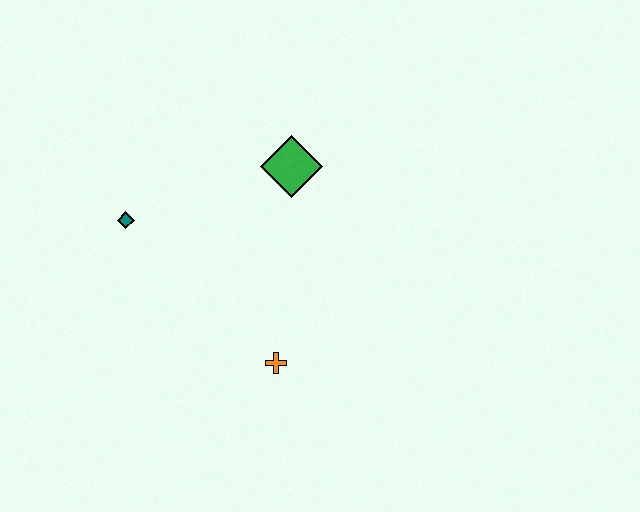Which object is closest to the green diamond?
The teal diamond is closest to the green diamond.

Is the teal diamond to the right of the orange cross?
No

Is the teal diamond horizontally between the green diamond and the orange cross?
No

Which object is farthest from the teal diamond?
The orange cross is farthest from the teal diamond.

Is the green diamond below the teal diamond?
No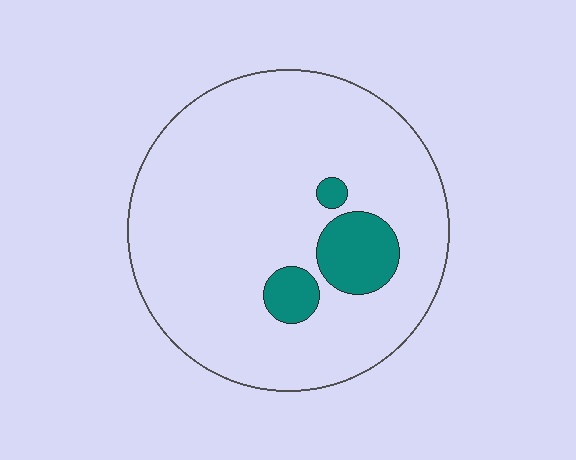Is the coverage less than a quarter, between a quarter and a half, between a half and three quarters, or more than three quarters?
Less than a quarter.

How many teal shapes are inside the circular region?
3.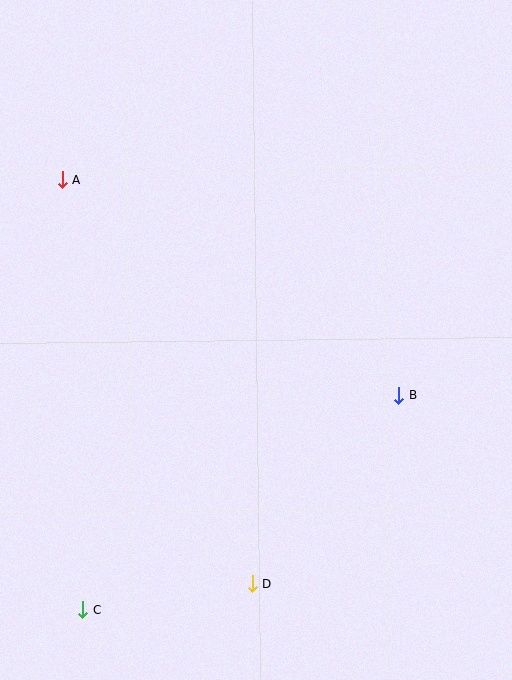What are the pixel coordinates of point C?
Point C is at (83, 610).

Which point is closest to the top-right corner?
Point B is closest to the top-right corner.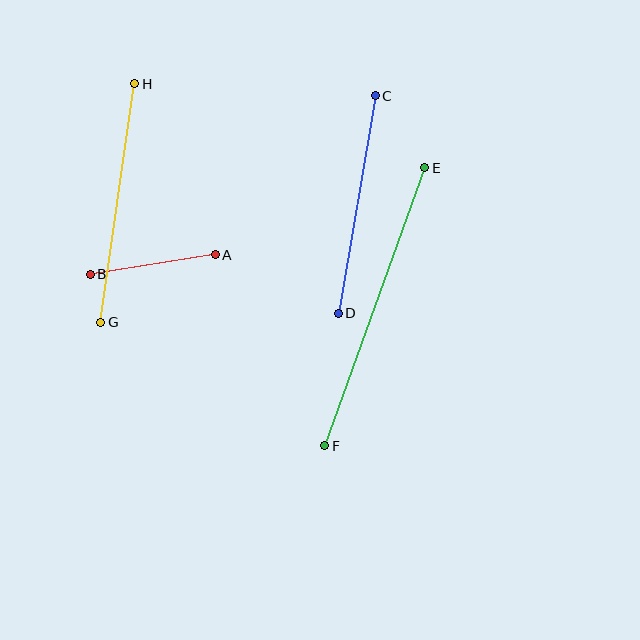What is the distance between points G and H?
The distance is approximately 241 pixels.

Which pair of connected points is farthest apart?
Points E and F are farthest apart.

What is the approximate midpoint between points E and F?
The midpoint is at approximately (375, 307) pixels.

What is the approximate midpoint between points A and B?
The midpoint is at approximately (153, 264) pixels.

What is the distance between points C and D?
The distance is approximately 220 pixels.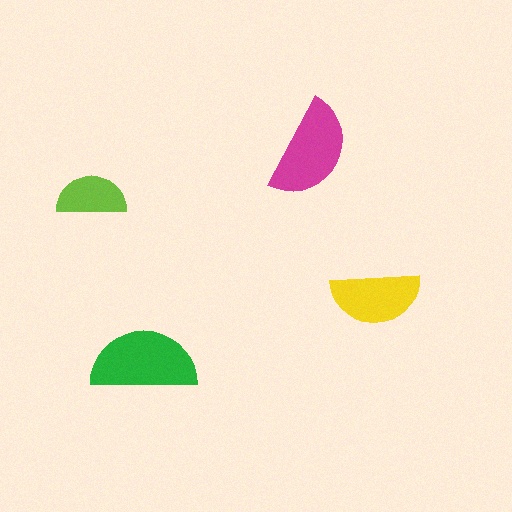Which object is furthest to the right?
The yellow semicircle is rightmost.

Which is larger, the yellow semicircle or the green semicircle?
The green one.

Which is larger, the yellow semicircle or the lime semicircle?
The yellow one.